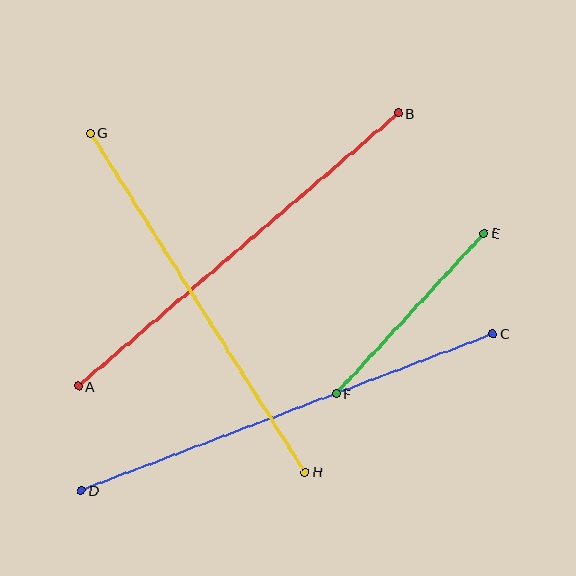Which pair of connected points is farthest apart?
Points C and D are farthest apart.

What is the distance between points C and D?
The distance is approximately 440 pixels.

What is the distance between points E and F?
The distance is approximately 219 pixels.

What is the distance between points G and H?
The distance is approximately 402 pixels.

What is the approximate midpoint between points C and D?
The midpoint is at approximately (287, 412) pixels.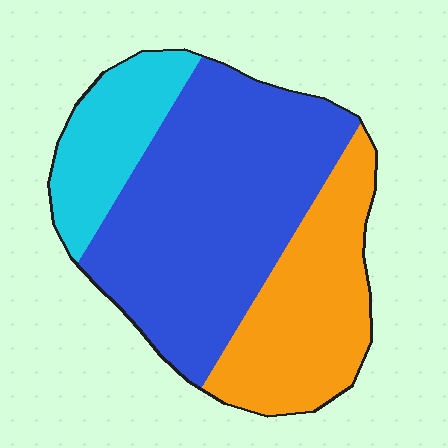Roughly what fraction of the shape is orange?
Orange covers 29% of the shape.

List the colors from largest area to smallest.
From largest to smallest: blue, orange, cyan.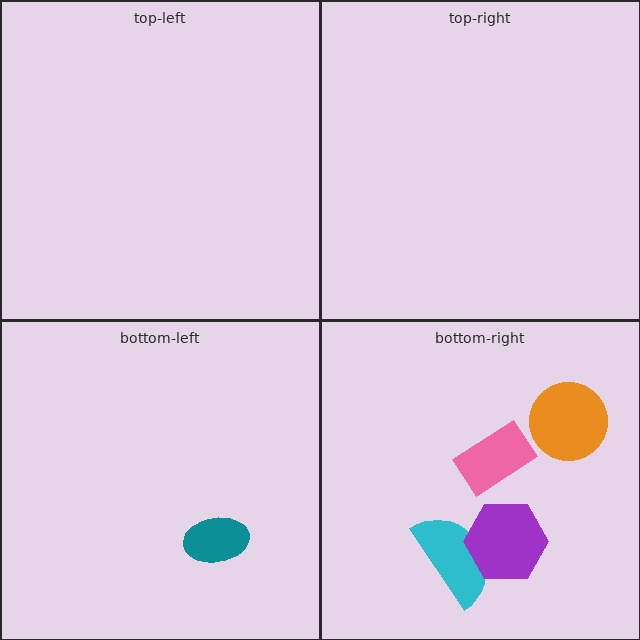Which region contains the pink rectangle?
The bottom-right region.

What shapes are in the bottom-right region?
The pink rectangle, the cyan semicircle, the purple hexagon, the orange circle.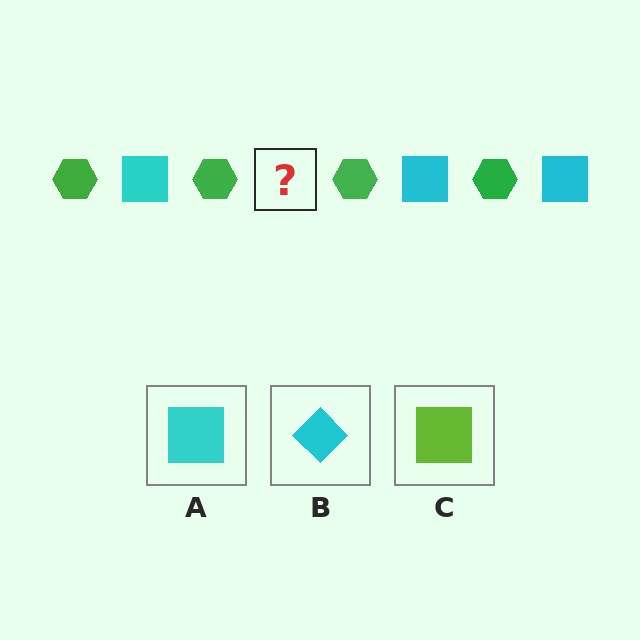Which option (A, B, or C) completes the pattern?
A.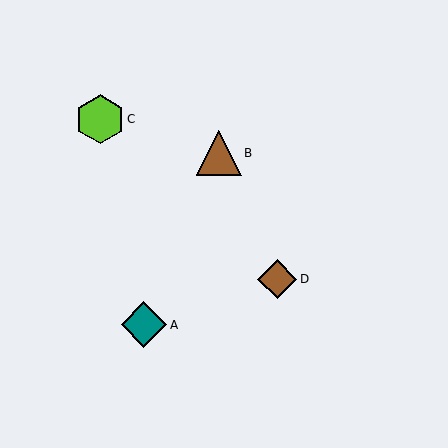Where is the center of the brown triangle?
The center of the brown triangle is at (219, 153).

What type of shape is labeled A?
Shape A is a teal diamond.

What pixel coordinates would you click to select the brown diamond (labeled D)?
Click at (277, 279) to select the brown diamond D.